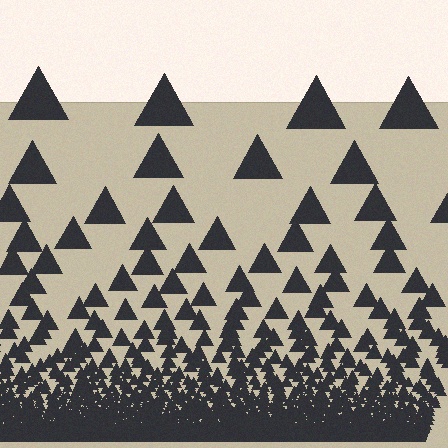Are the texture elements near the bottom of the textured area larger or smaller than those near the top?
Smaller. The gradient is inverted — elements near the bottom are smaller and denser.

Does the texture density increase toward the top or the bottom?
Density increases toward the bottom.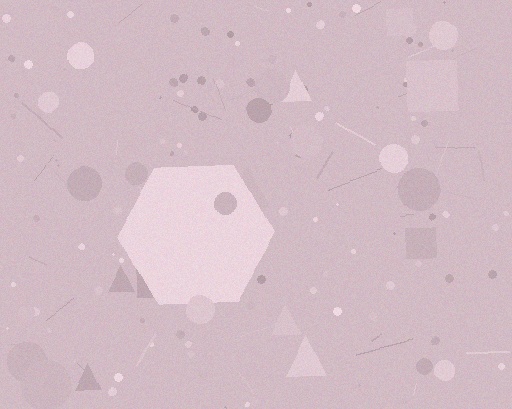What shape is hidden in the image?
A hexagon is hidden in the image.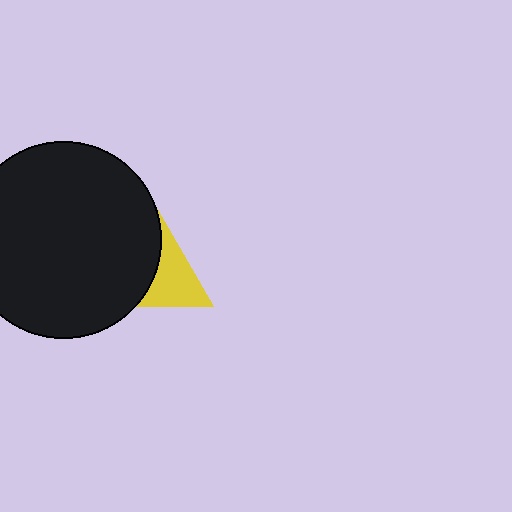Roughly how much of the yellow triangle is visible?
About half of it is visible (roughly 54%).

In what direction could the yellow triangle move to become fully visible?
The yellow triangle could move right. That would shift it out from behind the black circle entirely.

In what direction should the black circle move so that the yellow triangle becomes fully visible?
The black circle should move left. That is the shortest direction to clear the overlap and leave the yellow triangle fully visible.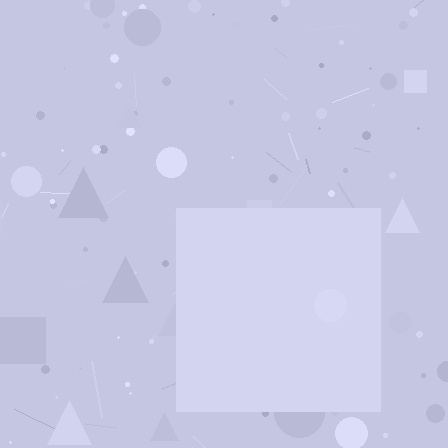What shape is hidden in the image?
A square is hidden in the image.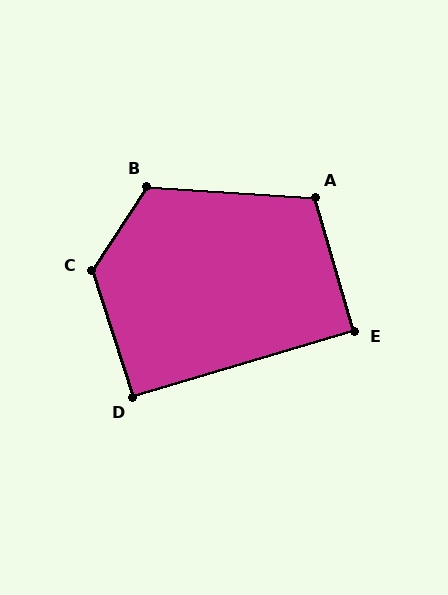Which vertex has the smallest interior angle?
E, at approximately 90 degrees.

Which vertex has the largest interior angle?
C, at approximately 129 degrees.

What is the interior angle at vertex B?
Approximately 119 degrees (obtuse).